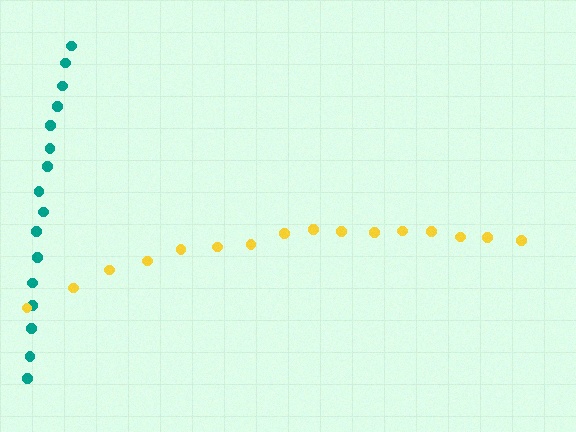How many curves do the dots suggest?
There are 2 distinct paths.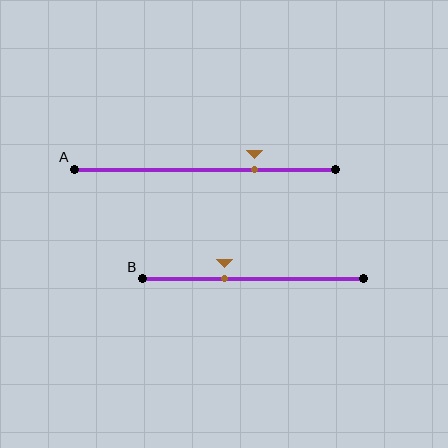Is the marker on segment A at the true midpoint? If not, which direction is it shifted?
No, the marker on segment A is shifted to the right by about 19% of the segment length.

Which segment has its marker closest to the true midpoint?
Segment B has its marker closest to the true midpoint.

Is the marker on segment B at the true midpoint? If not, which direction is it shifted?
No, the marker on segment B is shifted to the left by about 13% of the segment length.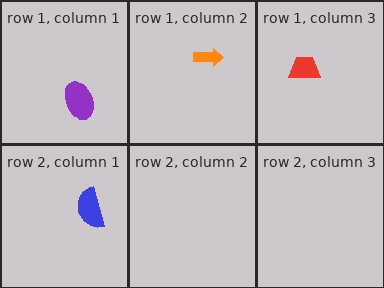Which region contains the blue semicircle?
The row 2, column 1 region.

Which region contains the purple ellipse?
The row 1, column 1 region.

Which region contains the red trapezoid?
The row 1, column 3 region.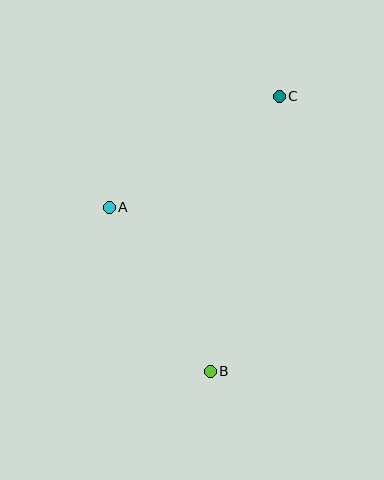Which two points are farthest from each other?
Points B and C are farthest from each other.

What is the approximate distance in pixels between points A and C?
The distance between A and C is approximately 203 pixels.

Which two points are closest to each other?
Points A and B are closest to each other.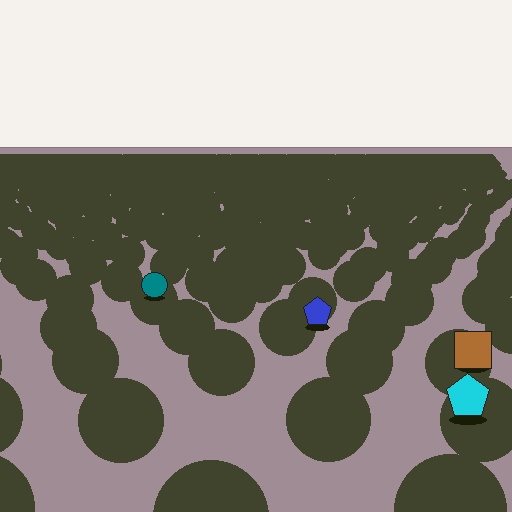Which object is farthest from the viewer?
The teal circle is farthest from the viewer. It appears smaller and the ground texture around it is denser.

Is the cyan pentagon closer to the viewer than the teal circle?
Yes. The cyan pentagon is closer — you can tell from the texture gradient: the ground texture is coarser near it.